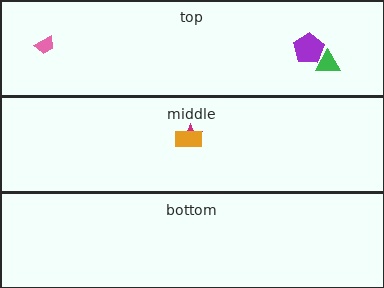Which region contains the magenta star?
The middle region.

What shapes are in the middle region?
The magenta star, the orange rectangle.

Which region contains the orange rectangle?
The middle region.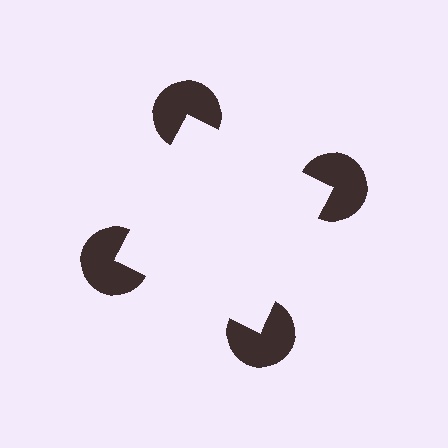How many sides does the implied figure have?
4 sides.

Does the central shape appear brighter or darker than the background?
It typically appears slightly brighter than the background, even though no actual brightness change is drawn.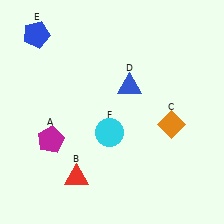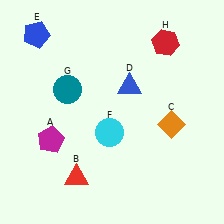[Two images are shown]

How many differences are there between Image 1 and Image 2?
There are 2 differences between the two images.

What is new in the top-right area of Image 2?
A red hexagon (H) was added in the top-right area of Image 2.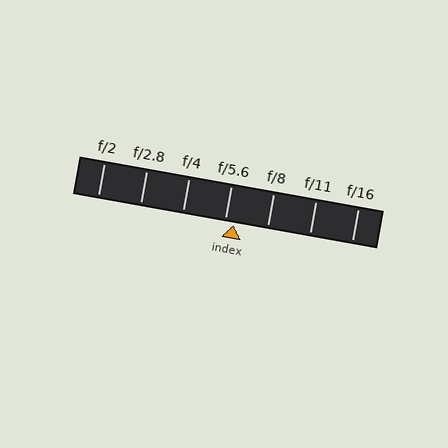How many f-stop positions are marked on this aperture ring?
There are 7 f-stop positions marked.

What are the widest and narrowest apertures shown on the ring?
The widest aperture shown is f/2 and the narrowest is f/16.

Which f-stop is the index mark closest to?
The index mark is closest to f/5.6.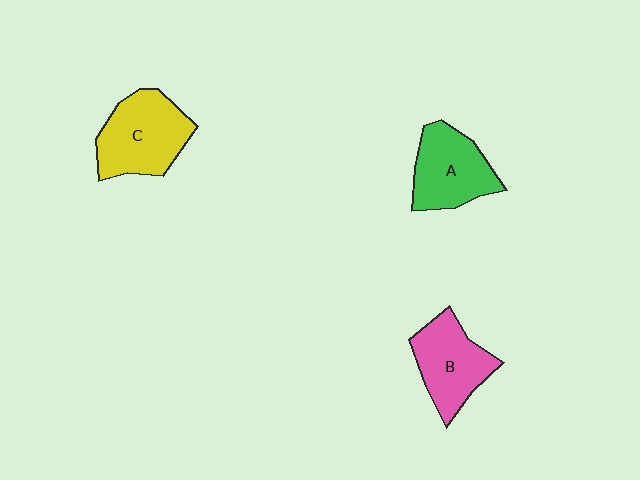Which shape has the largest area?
Shape C (yellow).